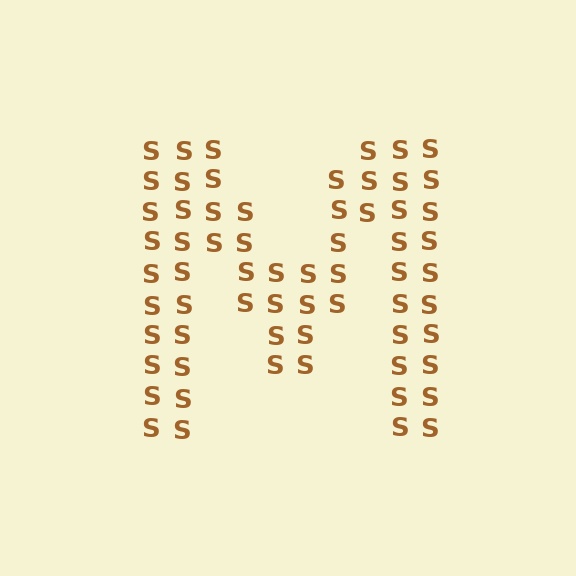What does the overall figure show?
The overall figure shows the letter M.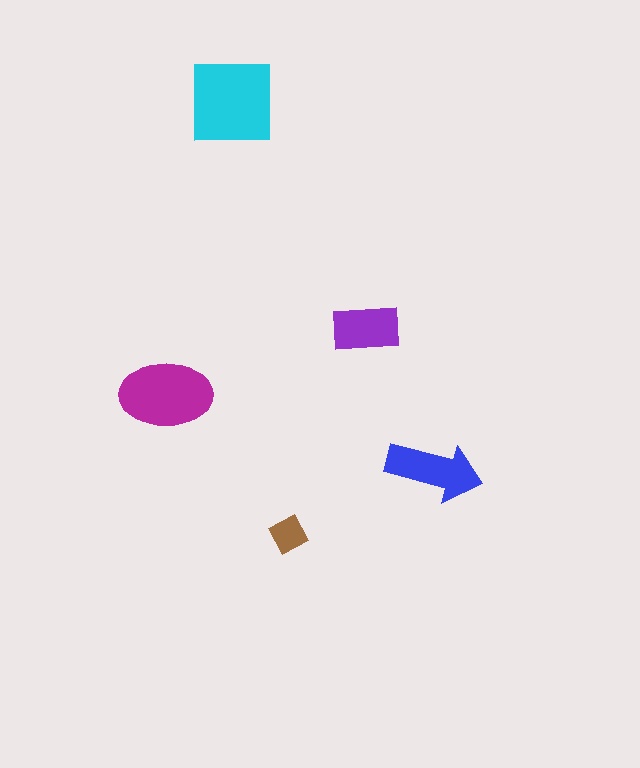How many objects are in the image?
There are 5 objects in the image.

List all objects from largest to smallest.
The cyan square, the magenta ellipse, the blue arrow, the purple rectangle, the brown square.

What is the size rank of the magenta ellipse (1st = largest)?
2nd.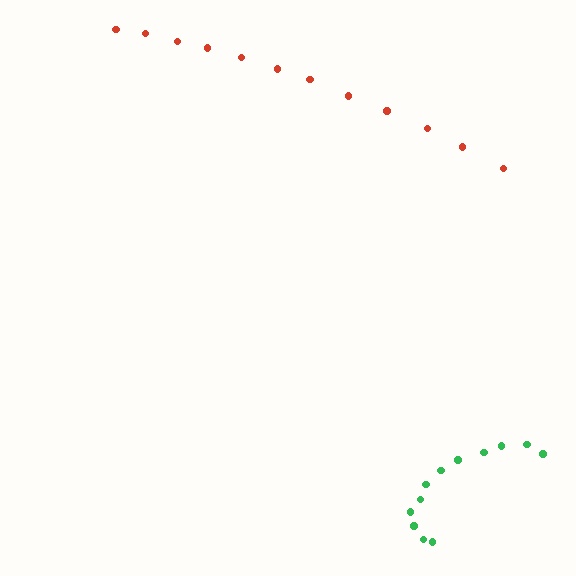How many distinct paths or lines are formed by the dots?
There are 2 distinct paths.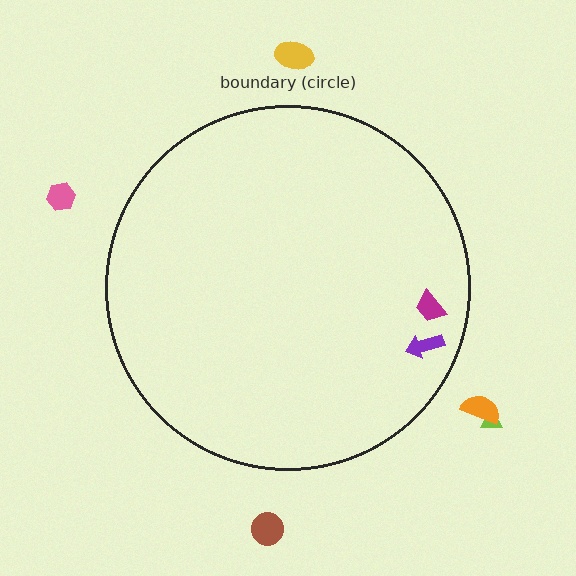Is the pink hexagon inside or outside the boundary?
Outside.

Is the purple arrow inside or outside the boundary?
Inside.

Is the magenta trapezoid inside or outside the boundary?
Inside.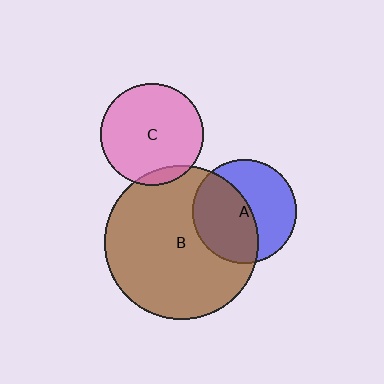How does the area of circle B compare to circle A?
Approximately 2.2 times.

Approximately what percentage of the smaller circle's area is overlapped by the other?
Approximately 10%.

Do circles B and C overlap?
Yes.